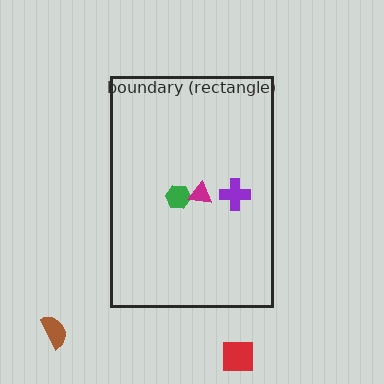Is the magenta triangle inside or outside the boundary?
Inside.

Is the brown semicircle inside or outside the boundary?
Outside.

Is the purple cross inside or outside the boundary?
Inside.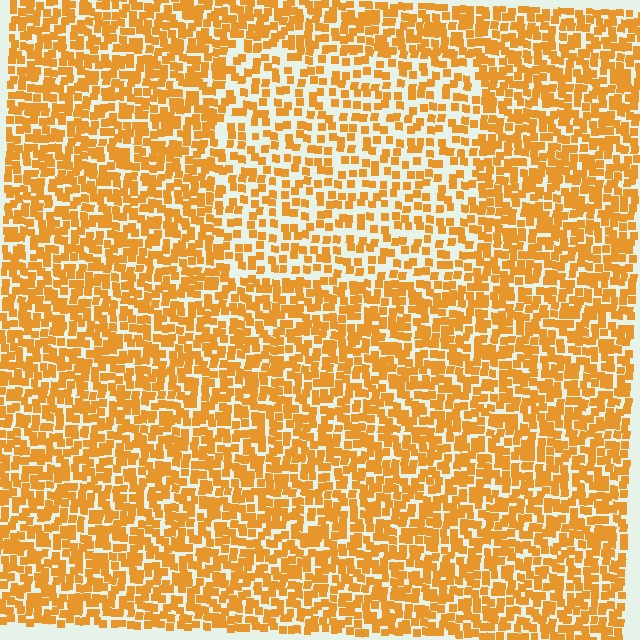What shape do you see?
I see a rectangle.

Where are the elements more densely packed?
The elements are more densely packed outside the rectangle boundary.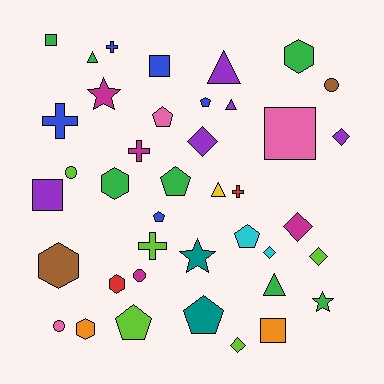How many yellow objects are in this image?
There is 1 yellow object.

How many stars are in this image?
There are 3 stars.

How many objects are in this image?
There are 40 objects.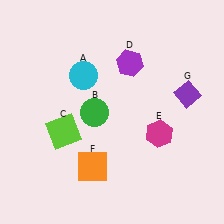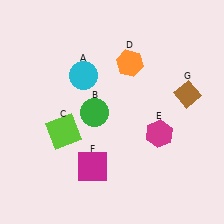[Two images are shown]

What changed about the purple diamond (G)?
In Image 1, G is purple. In Image 2, it changed to brown.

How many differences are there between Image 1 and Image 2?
There are 3 differences between the two images.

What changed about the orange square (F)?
In Image 1, F is orange. In Image 2, it changed to magenta.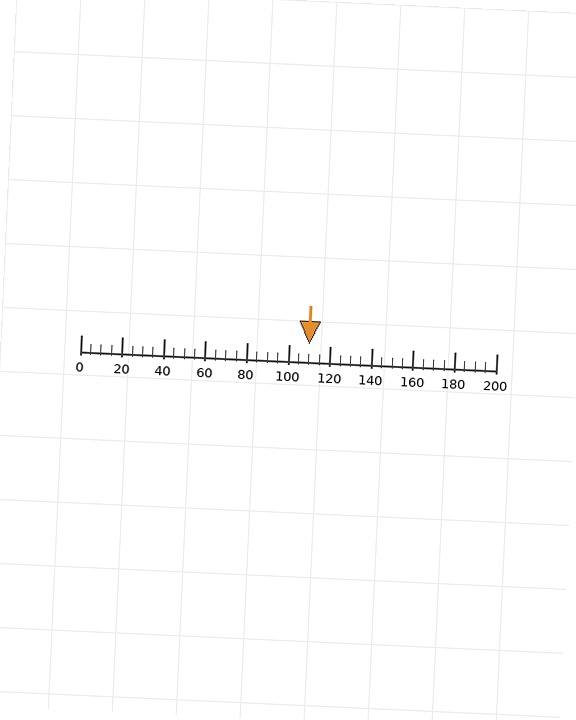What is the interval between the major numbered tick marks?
The major tick marks are spaced 20 units apart.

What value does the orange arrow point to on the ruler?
The orange arrow points to approximately 110.